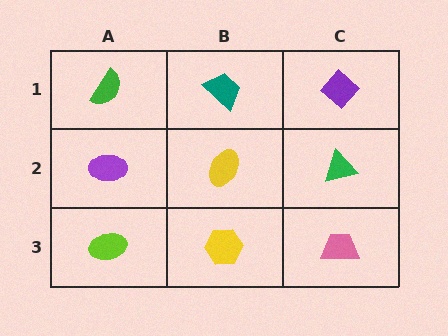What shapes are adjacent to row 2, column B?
A teal trapezoid (row 1, column B), a yellow hexagon (row 3, column B), a purple ellipse (row 2, column A), a green triangle (row 2, column C).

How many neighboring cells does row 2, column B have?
4.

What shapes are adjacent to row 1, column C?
A green triangle (row 2, column C), a teal trapezoid (row 1, column B).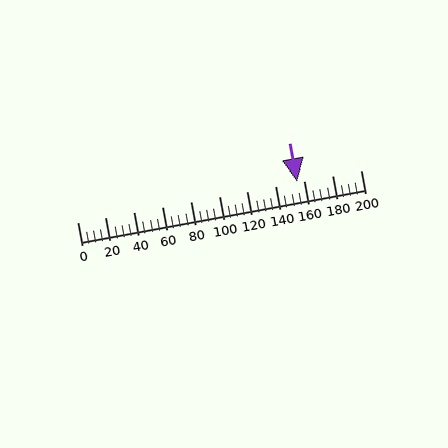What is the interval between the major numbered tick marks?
The major tick marks are spaced 20 units apart.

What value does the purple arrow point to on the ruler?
The purple arrow points to approximately 155.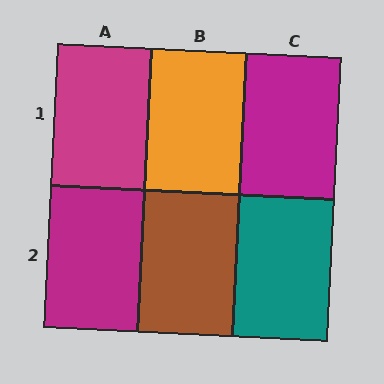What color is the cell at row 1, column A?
Magenta.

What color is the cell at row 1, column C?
Magenta.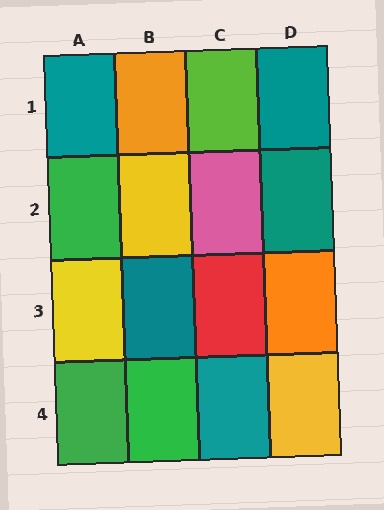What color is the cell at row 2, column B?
Yellow.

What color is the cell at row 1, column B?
Orange.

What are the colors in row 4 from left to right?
Green, green, teal, yellow.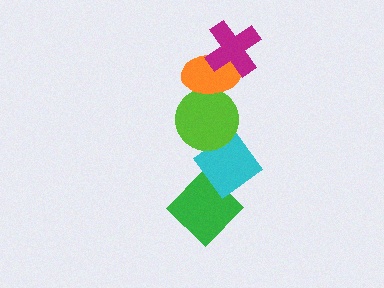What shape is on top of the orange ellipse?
The magenta cross is on top of the orange ellipse.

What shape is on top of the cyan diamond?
The lime circle is on top of the cyan diamond.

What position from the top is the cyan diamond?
The cyan diamond is 4th from the top.